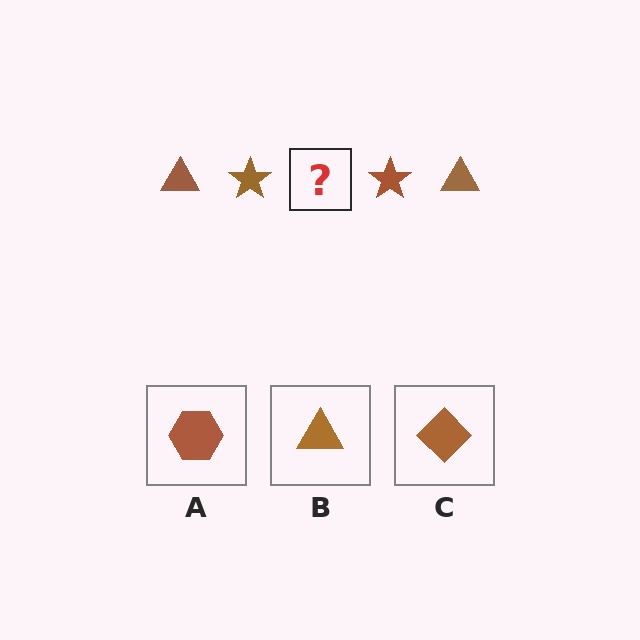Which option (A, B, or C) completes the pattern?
B.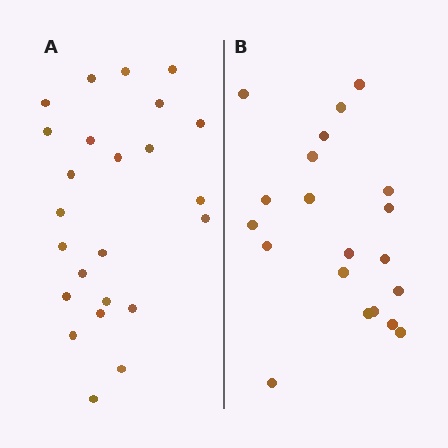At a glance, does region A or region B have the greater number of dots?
Region A (the left region) has more dots.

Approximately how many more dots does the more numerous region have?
Region A has about 4 more dots than region B.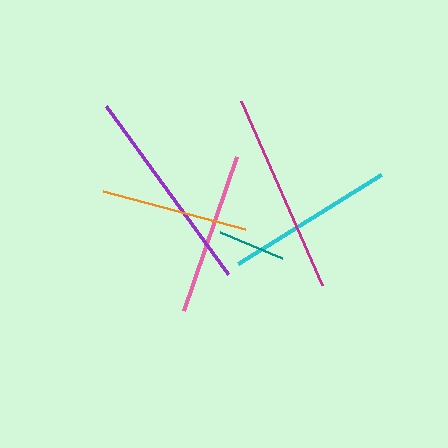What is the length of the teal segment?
The teal segment is approximately 67 pixels long.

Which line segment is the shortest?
The teal line is the shortest at approximately 67 pixels.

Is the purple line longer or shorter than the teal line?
The purple line is longer than the teal line.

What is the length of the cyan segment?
The cyan segment is approximately 169 pixels long.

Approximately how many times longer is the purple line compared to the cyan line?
The purple line is approximately 1.2 times the length of the cyan line.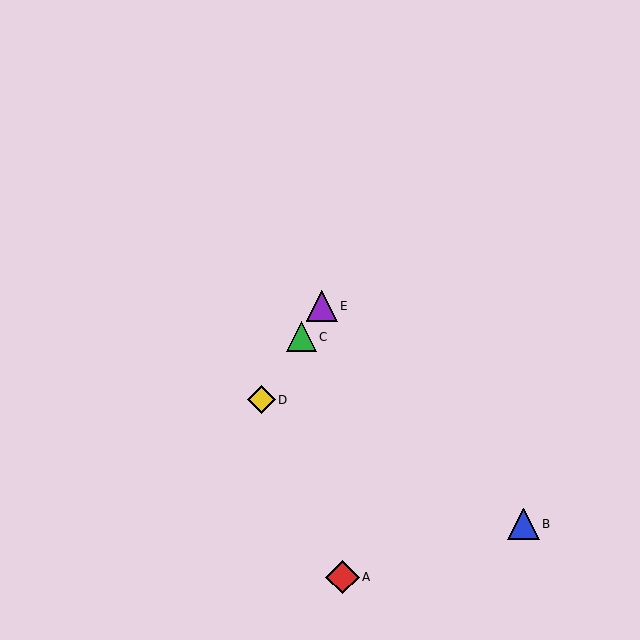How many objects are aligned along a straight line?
3 objects (C, D, E) are aligned along a straight line.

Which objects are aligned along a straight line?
Objects C, D, E are aligned along a straight line.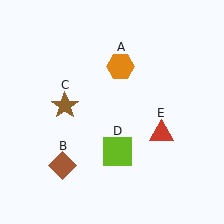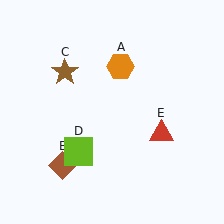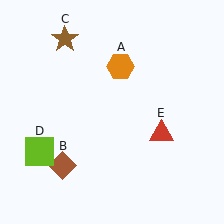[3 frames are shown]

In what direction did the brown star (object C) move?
The brown star (object C) moved up.